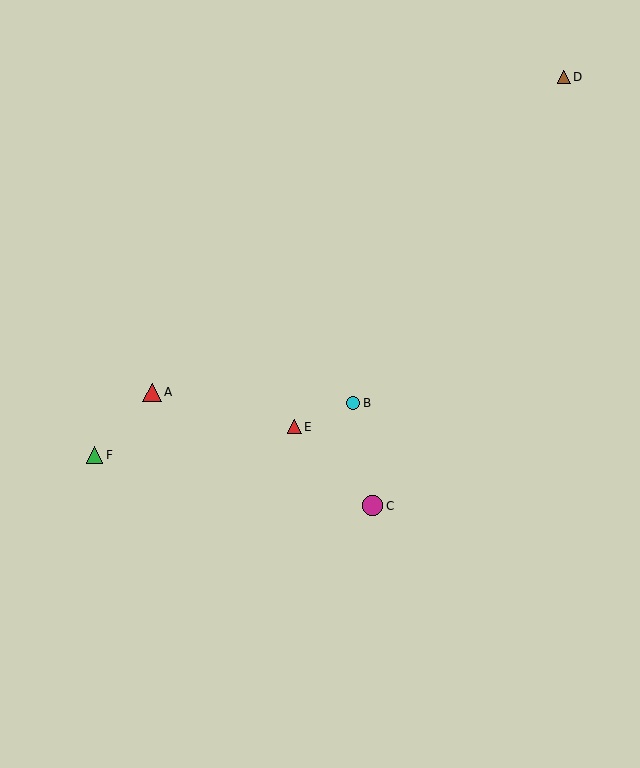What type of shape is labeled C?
Shape C is a magenta circle.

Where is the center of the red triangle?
The center of the red triangle is at (294, 427).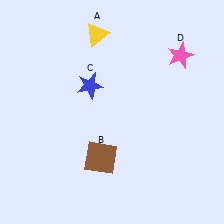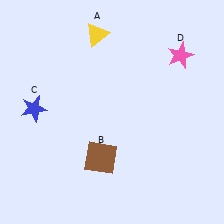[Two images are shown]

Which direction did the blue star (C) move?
The blue star (C) moved left.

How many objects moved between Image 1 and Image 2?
1 object moved between the two images.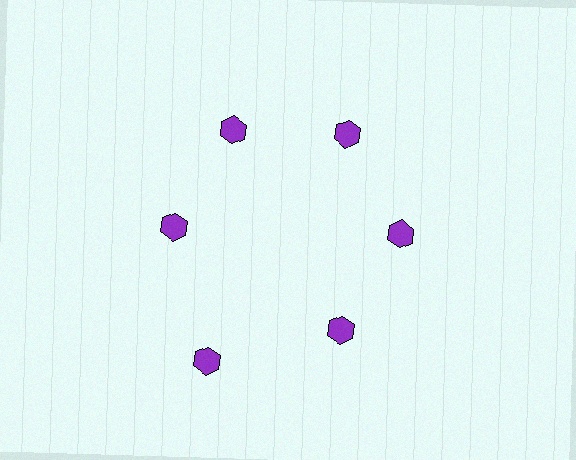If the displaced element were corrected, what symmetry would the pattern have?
It would have 6-fold rotational symmetry — the pattern would map onto itself every 60 degrees.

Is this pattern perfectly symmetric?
No. The 6 purple hexagons are arranged in a ring, but one element near the 7 o'clock position is pushed outward from the center, breaking the 6-fold rotational symmetry.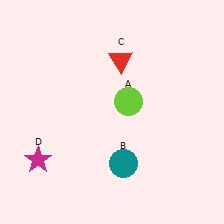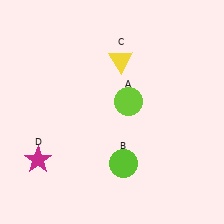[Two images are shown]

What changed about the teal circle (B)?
In Image 1, B is teal. In Image 2, it changed to lime.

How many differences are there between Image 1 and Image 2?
There are 2 differences between the two images.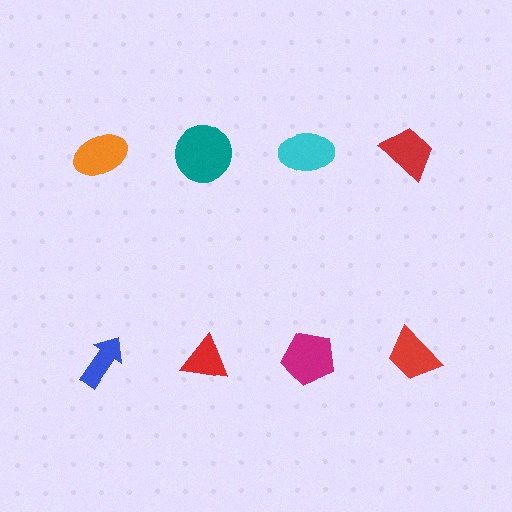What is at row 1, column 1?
An orange ellipse.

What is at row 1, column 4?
A red trapezoid.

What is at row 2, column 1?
A blue arrow.